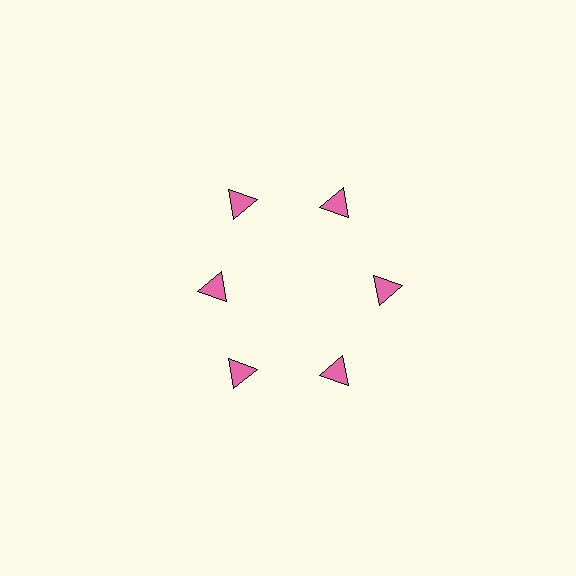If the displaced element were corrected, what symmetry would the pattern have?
It would have 6-fold rotational symmetry — the pattern would map onto itself every 60 degrees.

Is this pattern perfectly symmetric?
No. The 6 pink triangles are arranged in a ring, but one element near the 9 o'clock position is pulled inward toward the center, breaking the 6-fold rotational symmetry.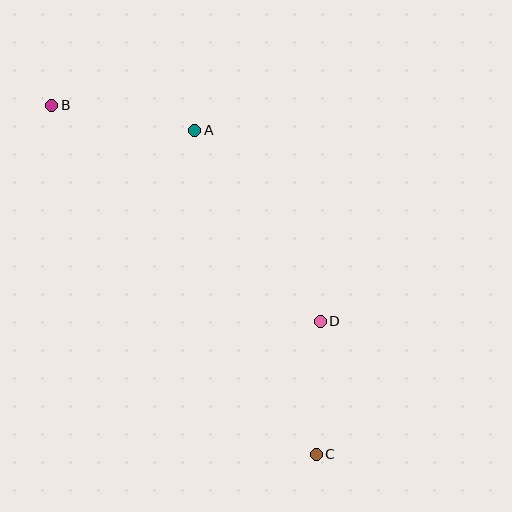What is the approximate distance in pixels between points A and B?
The distance between A and B is approximately 145 pixels.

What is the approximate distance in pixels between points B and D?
The distance between B and D is approximately 344 pixels.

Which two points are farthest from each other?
Points B and C are farthest from each other.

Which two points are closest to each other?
Points C and D are closest to each other.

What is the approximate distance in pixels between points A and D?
The distance between A and D is approximately 229 pixels.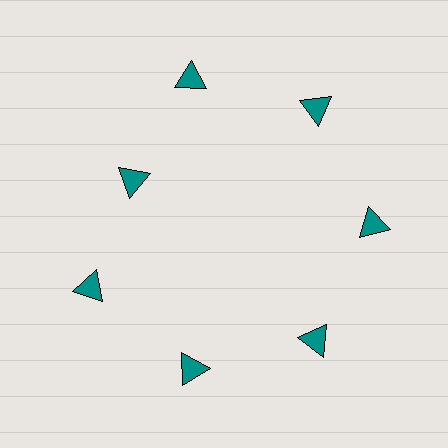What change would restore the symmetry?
The symmetry would be restored by moving it outward, back onto the ring so that all 7 triangles sit at equal angles and equal distance from the center.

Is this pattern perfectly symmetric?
No. The 7 teal triangles are arranged in a ring, but one element near the 10 o'clock position is pulled inward toward the center, breaking the 7-fold rotational symmetry.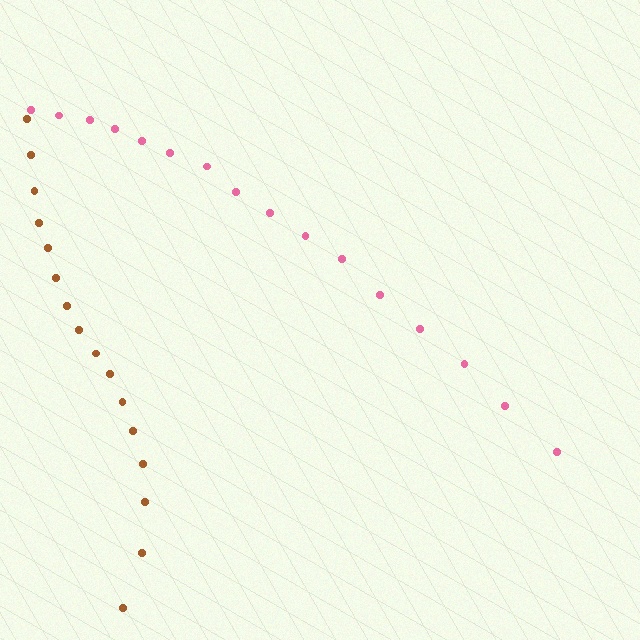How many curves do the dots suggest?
There are 2 distinct paths.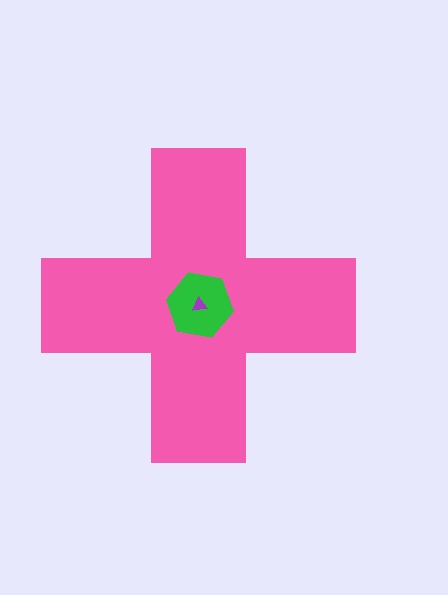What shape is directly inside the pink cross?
The green hexagon.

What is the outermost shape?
The pink cross.